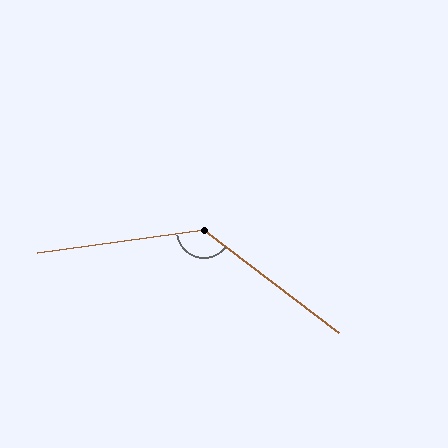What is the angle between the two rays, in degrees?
Approximately 135 degrees.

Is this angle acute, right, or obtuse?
It is obtuse.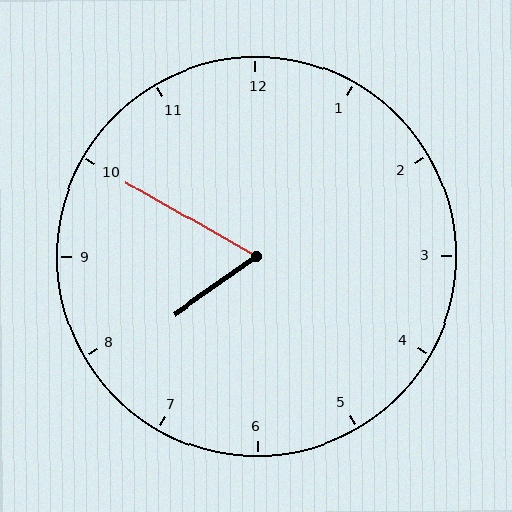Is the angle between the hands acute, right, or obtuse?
It is acute.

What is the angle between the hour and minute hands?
Approximately 65 degrees.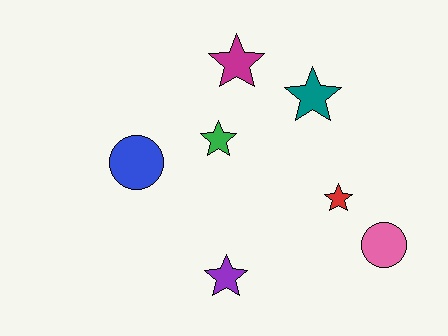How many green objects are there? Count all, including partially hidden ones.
There is 1 green object.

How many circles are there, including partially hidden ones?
There are 2 circles.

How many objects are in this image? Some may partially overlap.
There are 7 objects.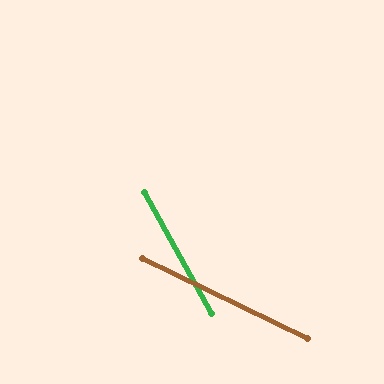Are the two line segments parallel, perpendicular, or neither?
Neither parallel nor perpendicular — they differ by about 35°.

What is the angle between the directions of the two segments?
Approximately 35 degrees.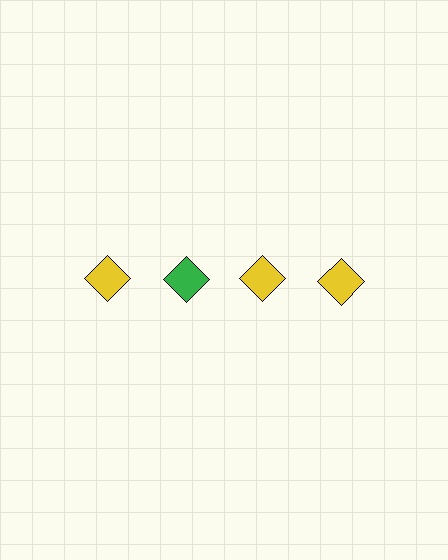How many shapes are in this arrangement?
There are 4 shapes arranged in a grid pattern.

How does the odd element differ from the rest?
It has a different color: green instead of yellow.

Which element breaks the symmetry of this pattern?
The green diamond in the top row, second from left column breaks the symmetry. All other shapes are yellow diamonds.